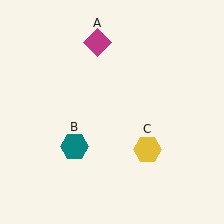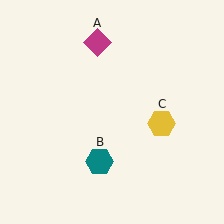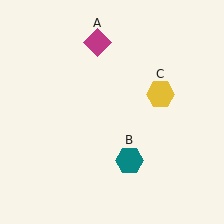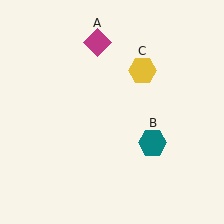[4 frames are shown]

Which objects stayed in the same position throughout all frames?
Magenta diamond (object A) remained stationary.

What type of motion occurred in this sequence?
The teal hexagon (object B), yellow hexagon (object C) rotated counterclockwise around the center of the scene.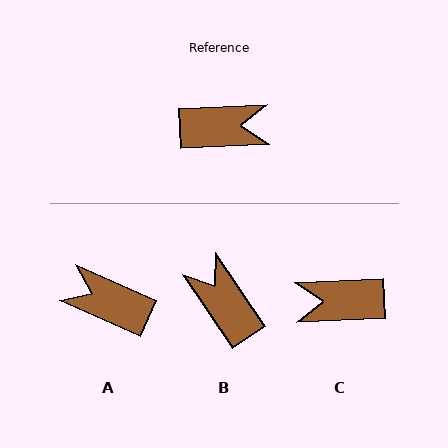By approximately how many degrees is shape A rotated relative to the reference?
Approximately 153 degrees counter-clockwise.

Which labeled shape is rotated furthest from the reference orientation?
C, about 179 degrees away.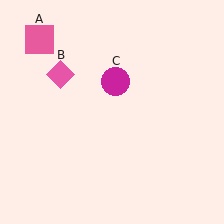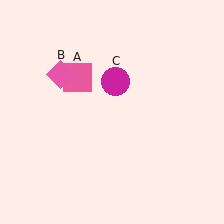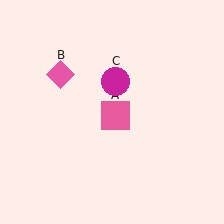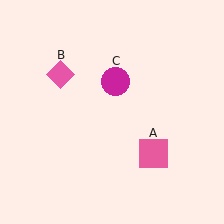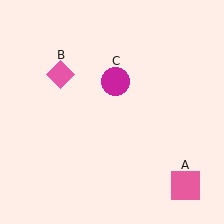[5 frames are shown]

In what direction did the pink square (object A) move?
The pink square (object A) moved down and to the right.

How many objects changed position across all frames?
1 object changed position: pink square (object A).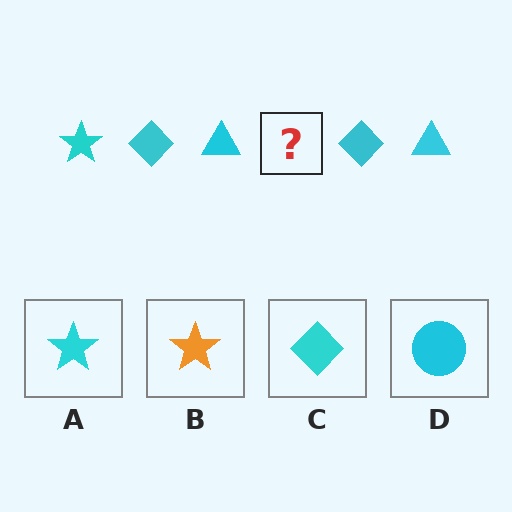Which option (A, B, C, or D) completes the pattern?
A.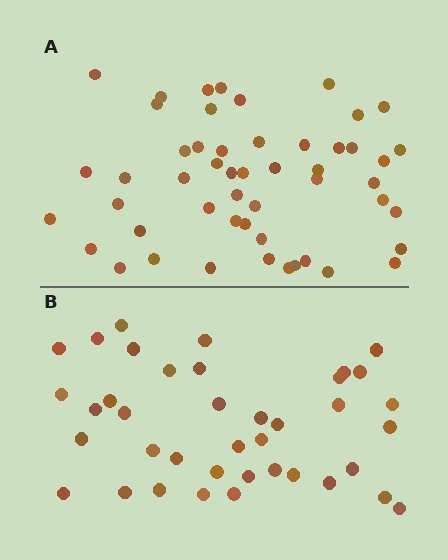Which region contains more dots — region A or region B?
Region A (the top region) has more dots.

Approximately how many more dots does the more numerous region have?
Region A has roughly 12 or so more dots than region B.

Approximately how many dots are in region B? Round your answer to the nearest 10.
About 40 dots. (The exact count is 39, which rounds to 40.)